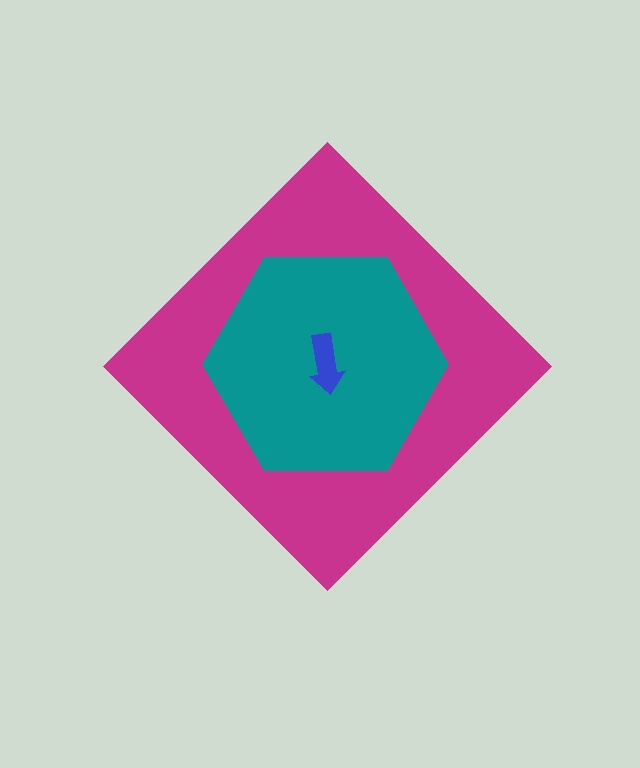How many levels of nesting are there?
3.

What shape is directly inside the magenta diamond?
The teal hexagon.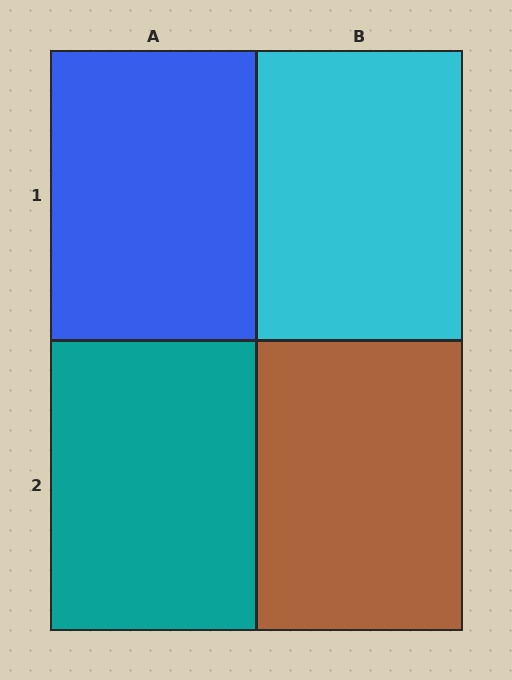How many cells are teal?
1 cell is teal.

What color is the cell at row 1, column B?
Cyan.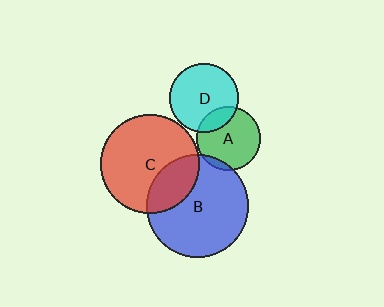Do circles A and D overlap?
Yes.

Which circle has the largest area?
Circle B (blue).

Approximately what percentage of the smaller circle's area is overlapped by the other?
Approximately 20%.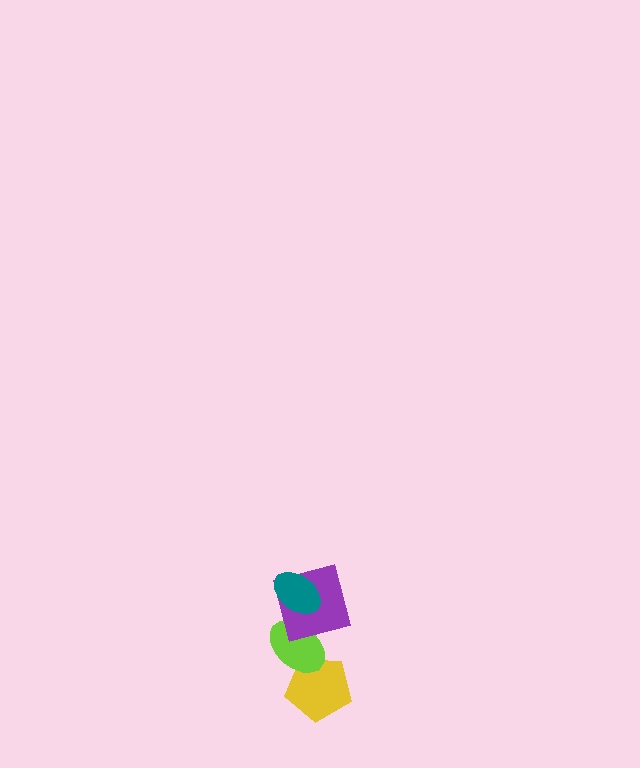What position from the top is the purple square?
The purple square is 2nd from the top.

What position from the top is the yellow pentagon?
The yellow pentagon is 4th from the top.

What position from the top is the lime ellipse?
The lime ellipse is 3rd from the top.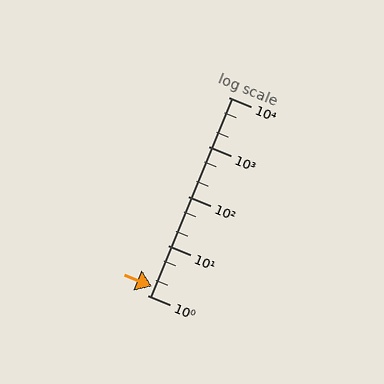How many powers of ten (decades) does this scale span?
The scale spans 4 decades, from 1 to 10000.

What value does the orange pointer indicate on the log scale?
The pointer indicates approximately 1.5.